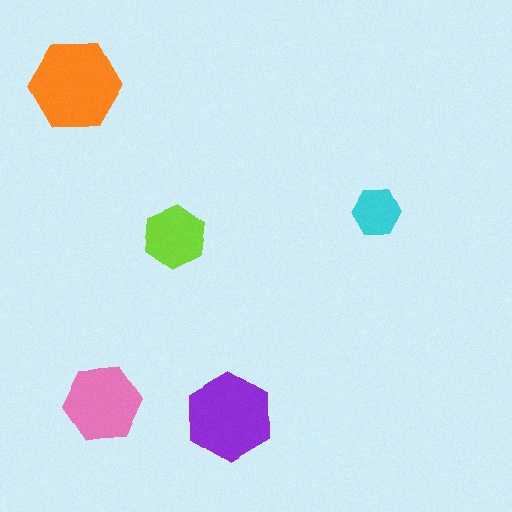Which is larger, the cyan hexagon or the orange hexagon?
The orange one.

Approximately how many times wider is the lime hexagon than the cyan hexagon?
About 1.5 times wider.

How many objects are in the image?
There are 5 objects in the image.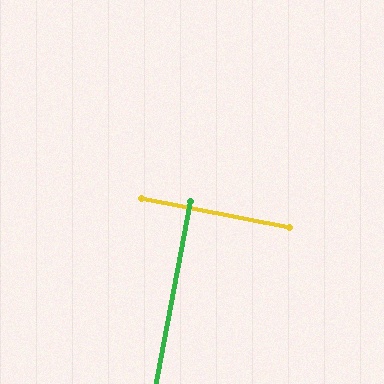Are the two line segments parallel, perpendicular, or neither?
Perpendicular — they meet at approximately 90°.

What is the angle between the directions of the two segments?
Approximately 90 degrees.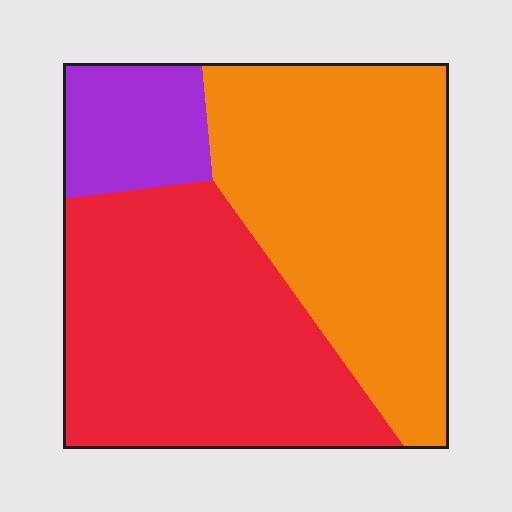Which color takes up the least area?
Purple, at roughly 10%.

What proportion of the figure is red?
Red takes up between a third and a half of the figure.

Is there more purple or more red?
Red.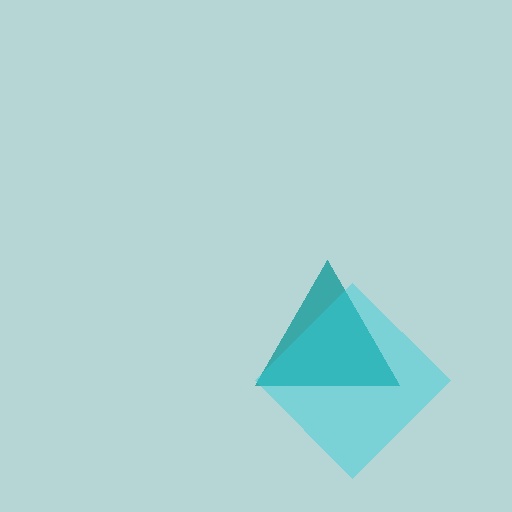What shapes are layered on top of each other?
The layered shapes are: a teal triangle, a cyan diamond.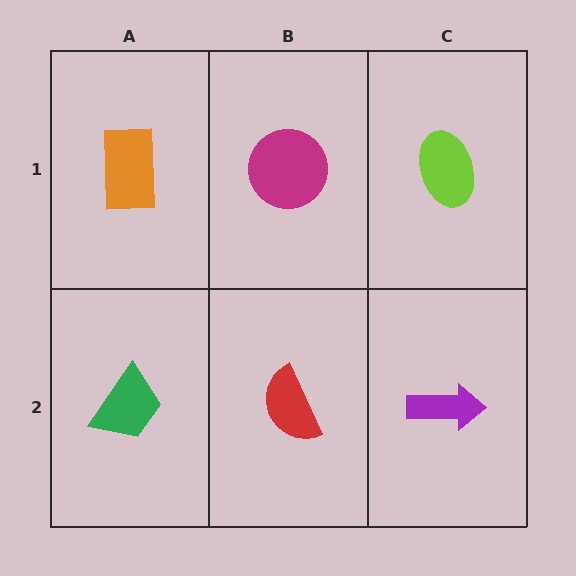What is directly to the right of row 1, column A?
A magenta circle.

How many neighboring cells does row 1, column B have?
3.